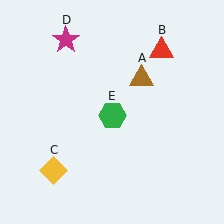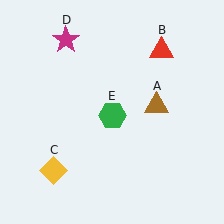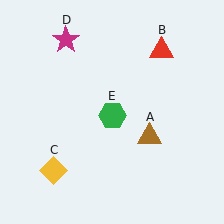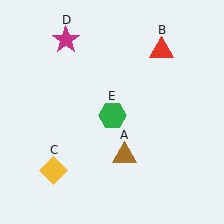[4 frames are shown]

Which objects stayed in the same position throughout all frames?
Red triangle (object B) and yellow diamond (object C) and magenta star (object D) and green hexagon (object E) remained stationary.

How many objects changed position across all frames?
1 object changed position: brown triangle (object A).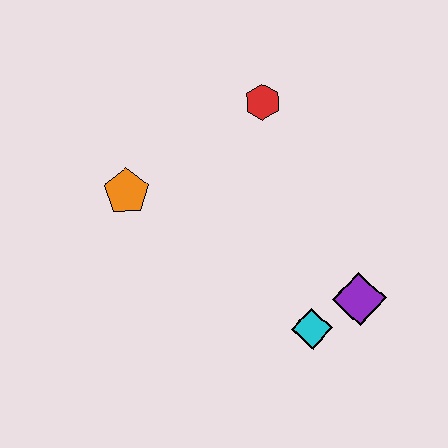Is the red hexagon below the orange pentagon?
No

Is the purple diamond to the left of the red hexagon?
No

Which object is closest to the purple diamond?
The cyan diamond is closest to the purple diamond.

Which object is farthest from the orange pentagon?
The purple diamond is farthest from the orange pentagon.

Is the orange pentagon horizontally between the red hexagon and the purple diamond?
No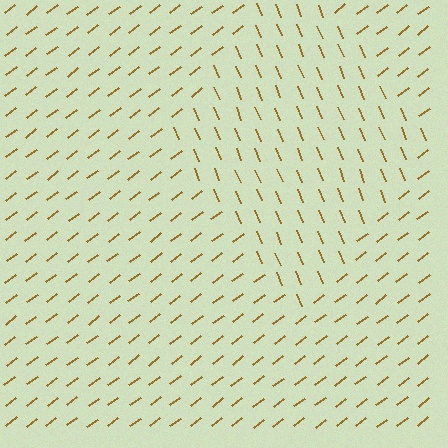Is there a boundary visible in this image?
Yes, there is a texture boundary formed by a change in line orientation.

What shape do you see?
I see a diamond.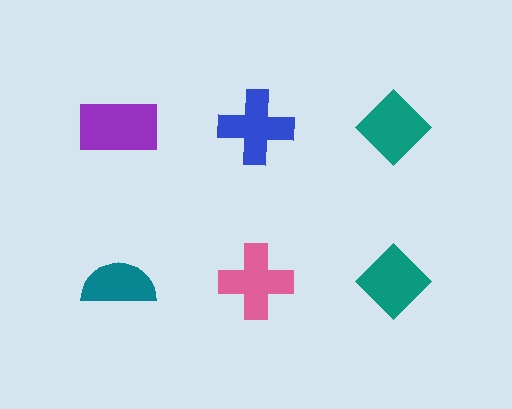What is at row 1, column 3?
A teal diamond.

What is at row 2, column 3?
A teal diamond.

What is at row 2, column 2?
A pink cross.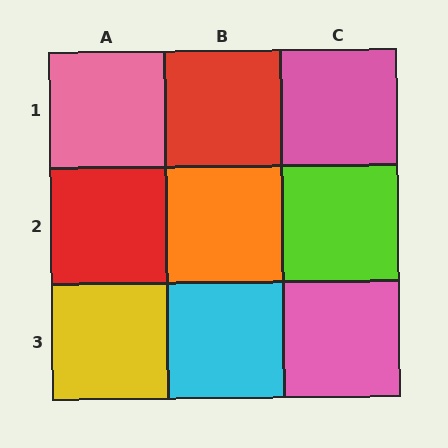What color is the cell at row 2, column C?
Lime.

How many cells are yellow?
1 cell is yellow.